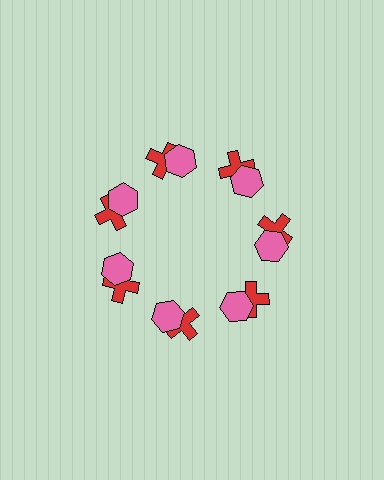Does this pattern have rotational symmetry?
Yes, this pattern has 7-fold rotational symmetry. It looks the same after rotating 51 degrees around the center.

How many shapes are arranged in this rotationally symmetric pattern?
There are 14 shapes, arranged in 7 groups of 2.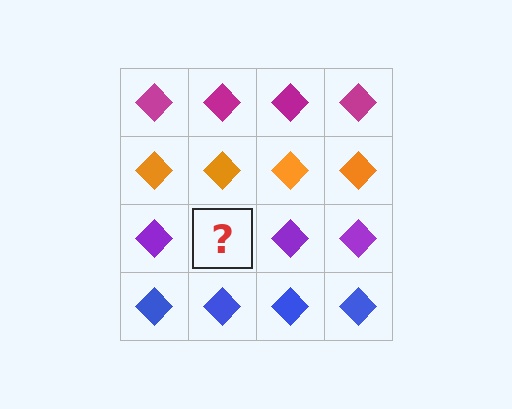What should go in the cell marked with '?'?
The missing cell should contain a purple diamond.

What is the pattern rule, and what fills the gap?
The rule is that each row has a consistent color. The gap should be filled with a purple diamond.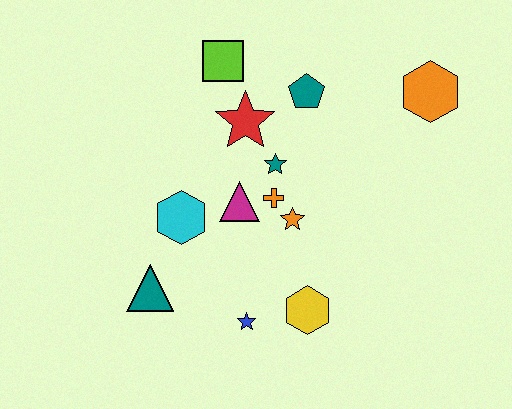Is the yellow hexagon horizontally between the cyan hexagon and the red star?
No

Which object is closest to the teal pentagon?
The red star is closest to the teal pentagon.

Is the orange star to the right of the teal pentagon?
No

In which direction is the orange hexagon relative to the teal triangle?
The orange hexagon is to the right of the teal triangle.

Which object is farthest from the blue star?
The orange hexagon is farthest from the blue star.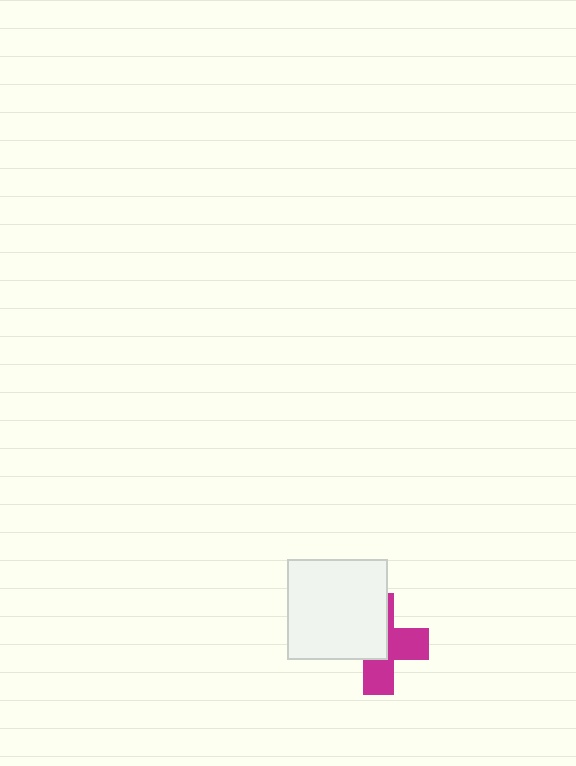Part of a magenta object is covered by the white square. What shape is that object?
It is a cross.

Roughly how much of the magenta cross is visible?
About half of it is visible (roughly 49%).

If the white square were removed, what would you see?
You would see the complete magenta cross.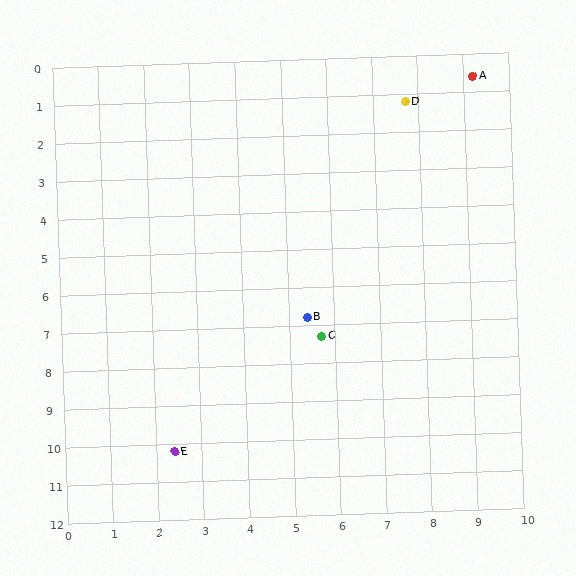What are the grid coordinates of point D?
Point D is at approximately (7.7, 1.2).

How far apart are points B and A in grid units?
Points B and A are about 7.3 grid units apart.